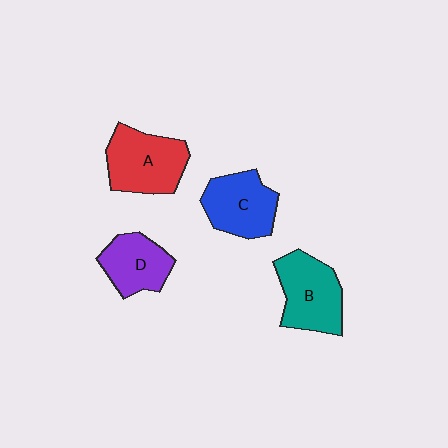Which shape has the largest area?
Shape A (red).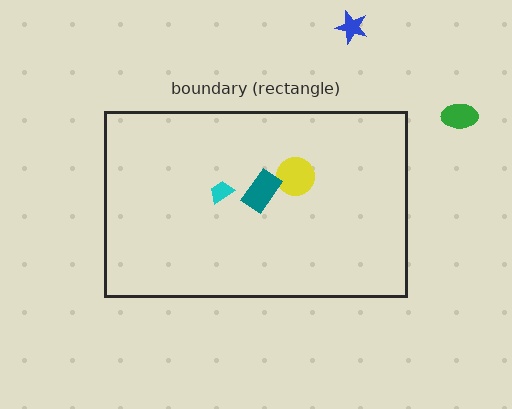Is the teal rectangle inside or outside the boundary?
Inside.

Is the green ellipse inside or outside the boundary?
Outside.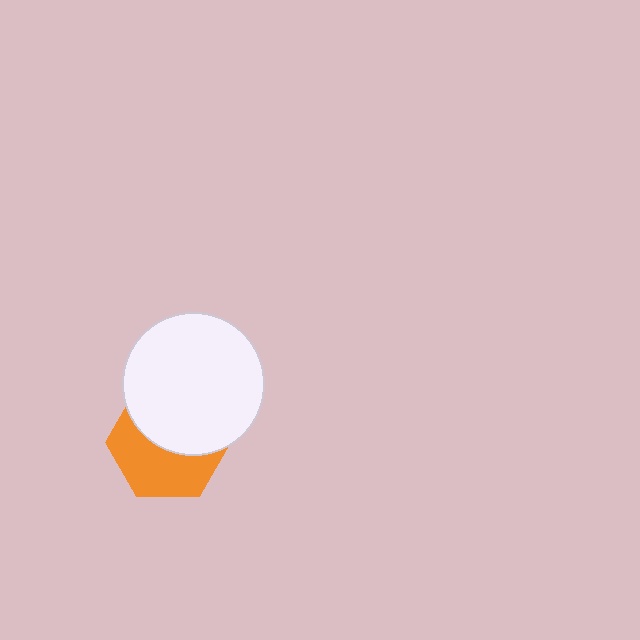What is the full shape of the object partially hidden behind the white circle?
The partially hidden object is an orange hexagon.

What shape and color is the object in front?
The object in front is a white circle.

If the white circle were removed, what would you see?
You would see the complete orange hexagon.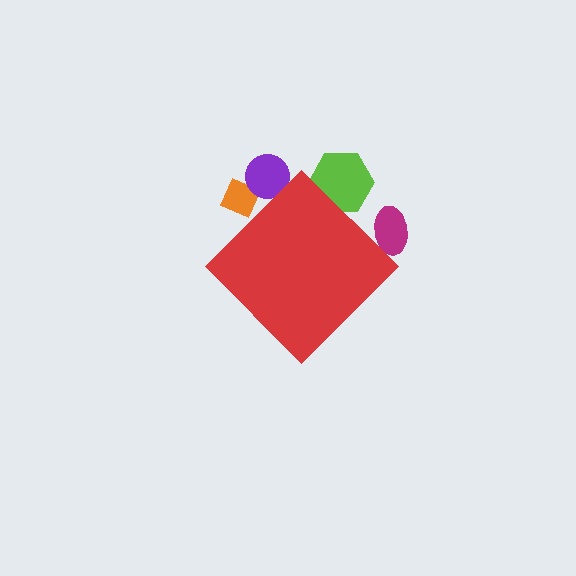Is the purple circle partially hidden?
Yes, the purple circle is partially hidden behind the red diamond.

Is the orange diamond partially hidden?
Yes, the orange diamond is partially hidden behind the red diamond.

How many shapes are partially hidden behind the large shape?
4 shapes are partially hidden.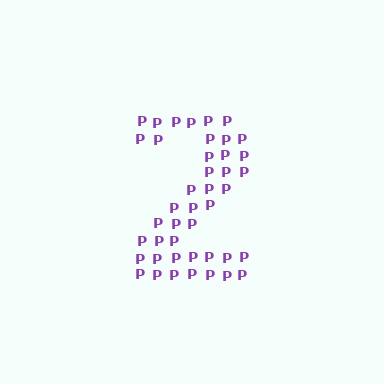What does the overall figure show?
The overall figure shows the digit 2.